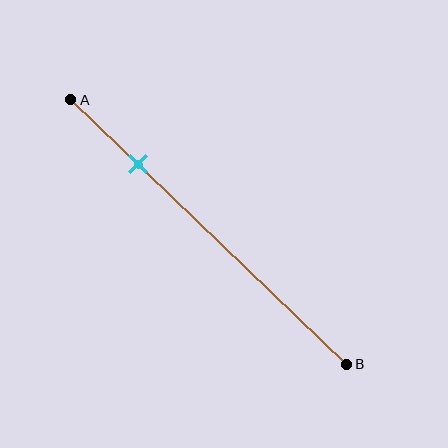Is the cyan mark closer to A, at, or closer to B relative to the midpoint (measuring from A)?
The cyan mark is closer to point A than the midpoint of segment AB.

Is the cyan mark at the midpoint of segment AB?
No, the mark is at about 25% from A, not at the 50% midpoint.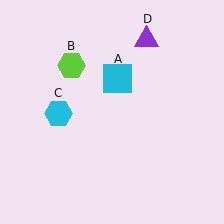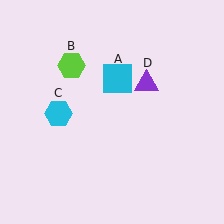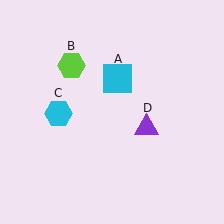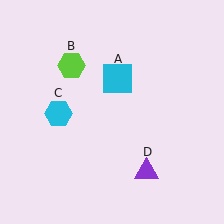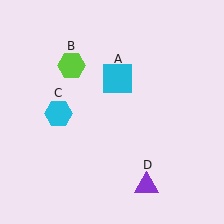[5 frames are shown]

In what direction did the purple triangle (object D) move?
The purple triangle (object D) moved down.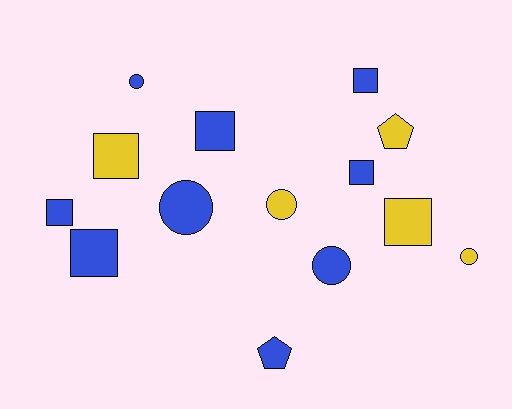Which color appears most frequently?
Blue, with 9 objects.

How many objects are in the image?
There are 14 objects.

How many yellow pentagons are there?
There is 1 yellow pentagon.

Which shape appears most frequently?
Square, with 7 objects.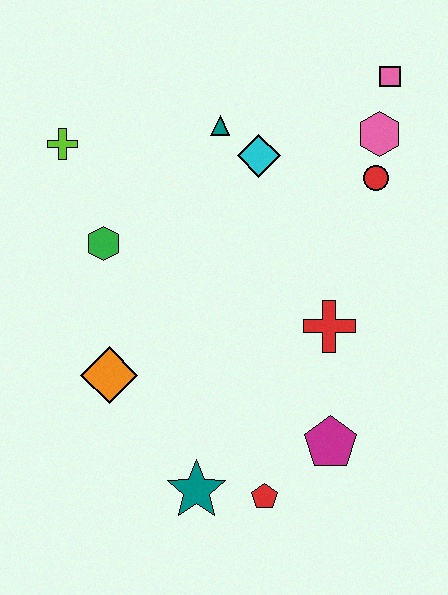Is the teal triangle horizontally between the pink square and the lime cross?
Yes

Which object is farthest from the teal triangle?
The red pentagon is farthest from the teal triangle.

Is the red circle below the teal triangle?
Yes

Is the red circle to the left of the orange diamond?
No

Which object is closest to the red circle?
The pink hexagon is closest to the red circle.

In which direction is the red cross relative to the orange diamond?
The red cross is to the right of the orange diamond.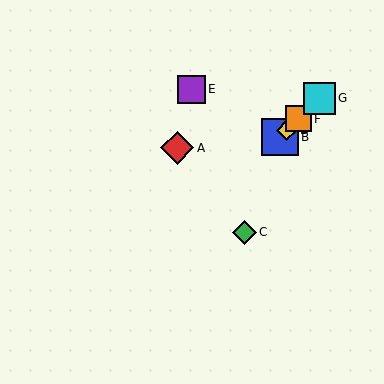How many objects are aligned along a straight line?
4 objects (B, D, F, G) are aligned along a straight line.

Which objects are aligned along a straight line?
Objects B, D, F, G are aligned along a straight line.